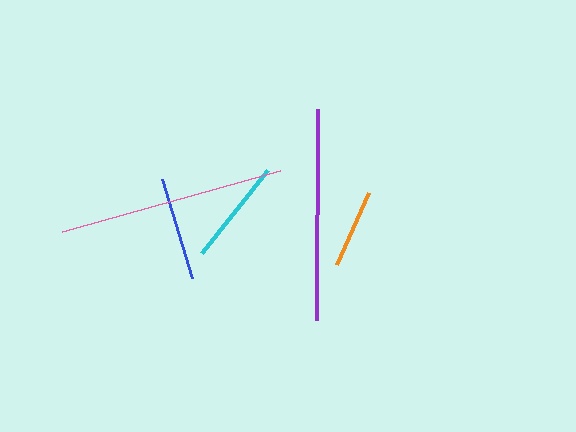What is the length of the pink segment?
The pink segment is approximately 226 pixels long.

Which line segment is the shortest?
The orange line is the shortest at approximately 79 pixels.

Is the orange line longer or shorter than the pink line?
The pink line is longer than the orange line.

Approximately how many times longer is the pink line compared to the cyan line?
The pink line is approximately 2.1 times the length of the cyan line.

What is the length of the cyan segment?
The cyan segment is approximately 107 pixels long.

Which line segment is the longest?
The pink line is the longest at approximately 226 pixels.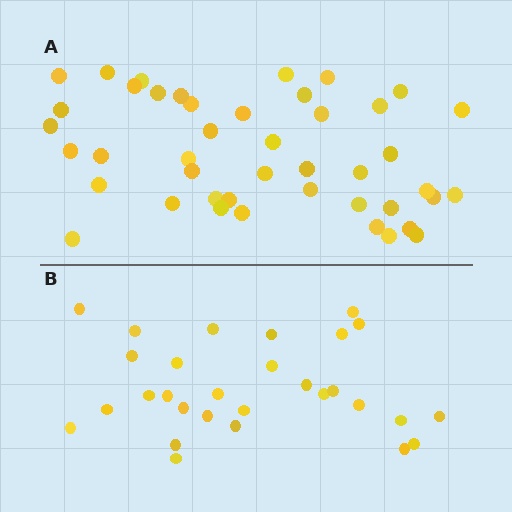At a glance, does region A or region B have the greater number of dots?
Region A (the top region) has more dots.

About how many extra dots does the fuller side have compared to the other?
Region A has approximately 15 more dots than region B.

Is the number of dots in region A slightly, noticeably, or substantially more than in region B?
Region A has substantially more. The ratio is roughly 1.5 to 1.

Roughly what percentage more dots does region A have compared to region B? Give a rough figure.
About 50% more.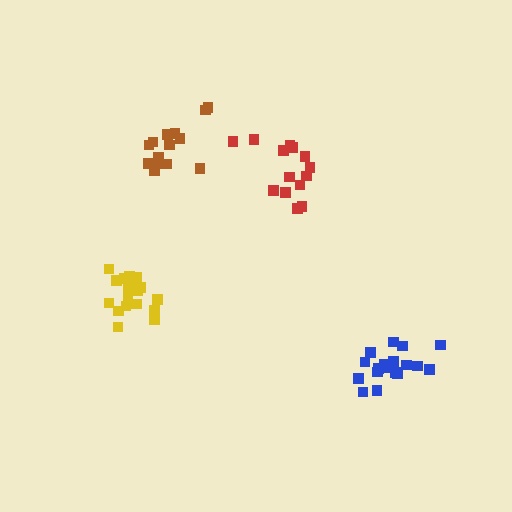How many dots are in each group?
Group 1: 14 dots, Group 2: 18 dots, Group 3: 14 dots, Group 4: 19 dots (65 total).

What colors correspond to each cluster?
The clusters are colored: brown, blue, red, yellow.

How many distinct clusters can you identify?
There are 4 distinct clusters.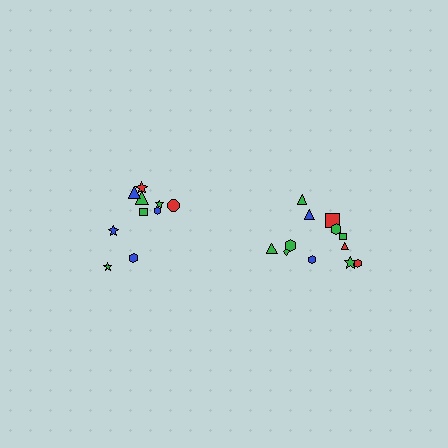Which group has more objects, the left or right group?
The right group.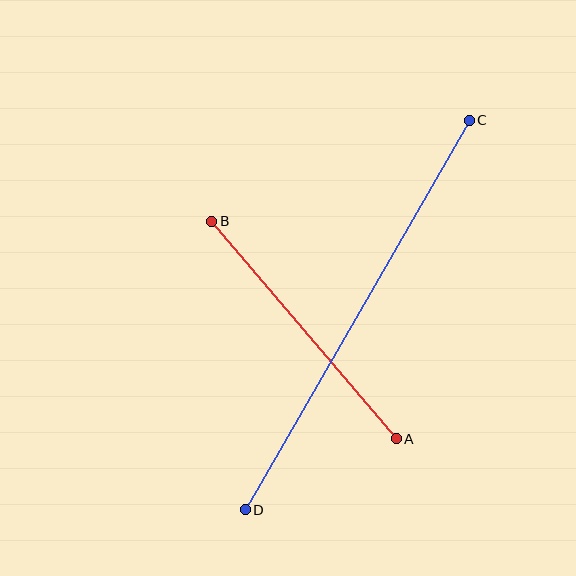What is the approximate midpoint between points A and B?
The midpoint is at approximately (304, 330) pixels.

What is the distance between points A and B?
The distance is approximately 285 pixels.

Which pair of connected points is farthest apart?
Points C and D are farthest apart.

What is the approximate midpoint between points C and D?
The midpoint is at approximately (357, 315) pixels.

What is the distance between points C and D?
The distance is approximately 449 pixels.